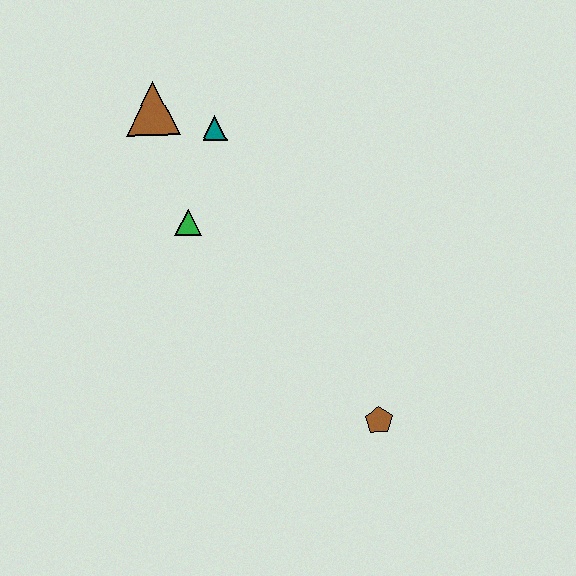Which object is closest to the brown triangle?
The teal triangle is closest to the brown triangle.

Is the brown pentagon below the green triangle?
Yes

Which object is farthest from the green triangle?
The brown pentagon is farthest from the green triangle.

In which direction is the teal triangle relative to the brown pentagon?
The teal triangle is above the brown pentagon.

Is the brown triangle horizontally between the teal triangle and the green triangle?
No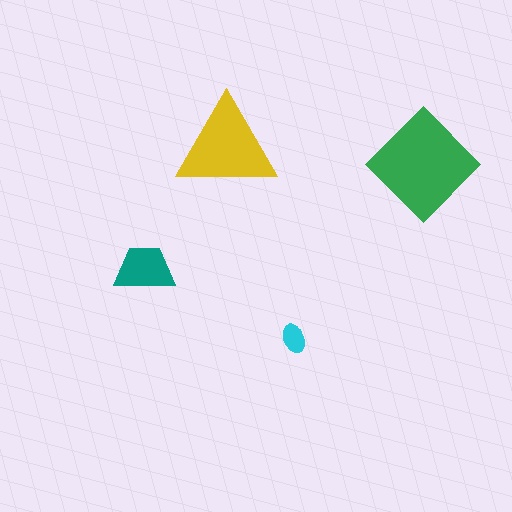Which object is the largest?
The green diamond.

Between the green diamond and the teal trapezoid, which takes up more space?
The green diamond.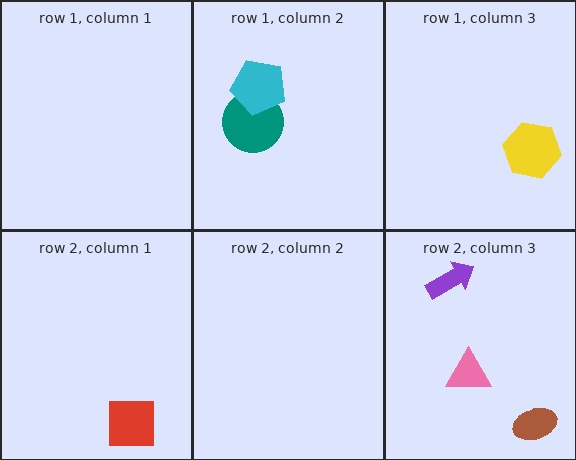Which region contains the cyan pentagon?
The row 1, column 2 region.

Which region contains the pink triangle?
The row 2, column 3 region.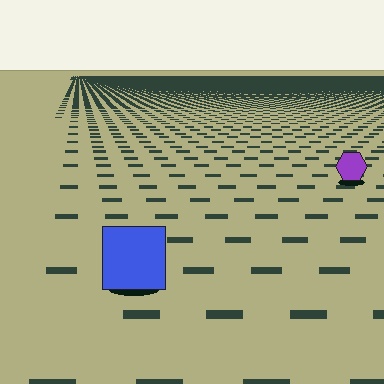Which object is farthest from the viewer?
The purple hexagon is farthest from the viewer. It appears smaller and the ground texture around it is denser.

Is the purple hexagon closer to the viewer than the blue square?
No. The blue square is closer — you can tell from the texture gradient: the ground texture is coarser near it.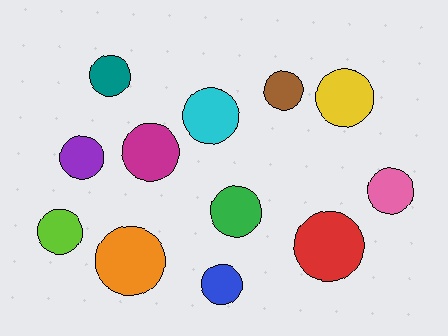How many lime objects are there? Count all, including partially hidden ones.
There is 1 lime object.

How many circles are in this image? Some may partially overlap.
There are 12 circles.